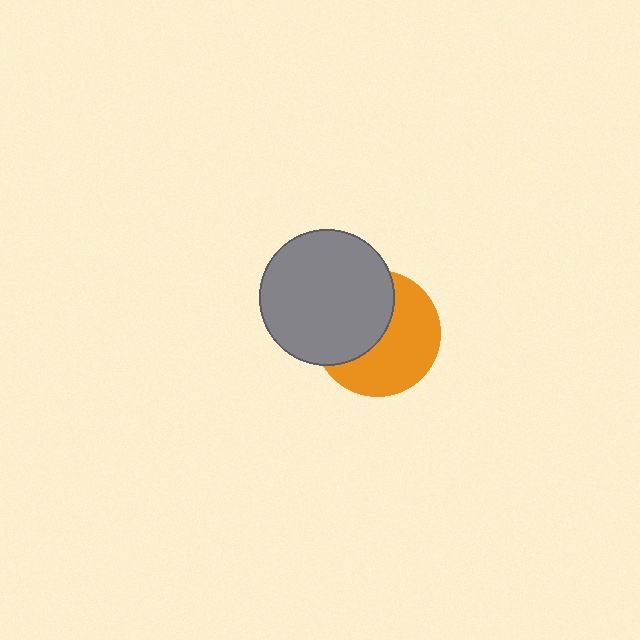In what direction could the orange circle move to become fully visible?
The orange circle could move toward the lower-right. That would shift it out from behind the gray circle entirely.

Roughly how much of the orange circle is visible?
About half of it is visible (roughly 55%).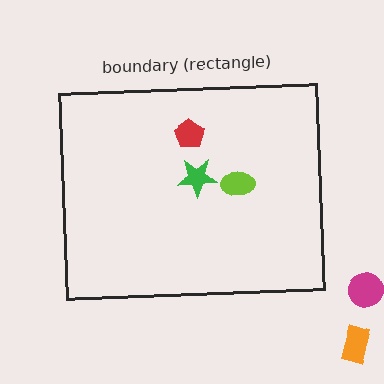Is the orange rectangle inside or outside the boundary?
Outside.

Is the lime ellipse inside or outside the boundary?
Inside.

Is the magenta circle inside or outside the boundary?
Outside.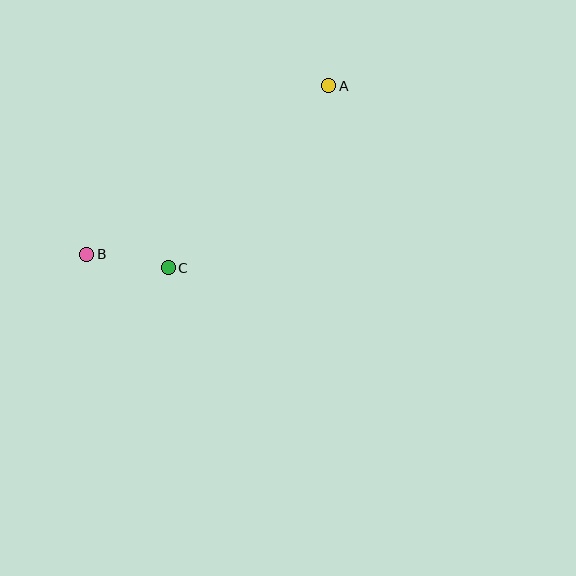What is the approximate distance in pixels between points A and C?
The distance between A and C is approximately 243 pixels.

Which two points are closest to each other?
Points B and C are closest to each other.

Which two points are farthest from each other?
Points A and B are farthest from each other.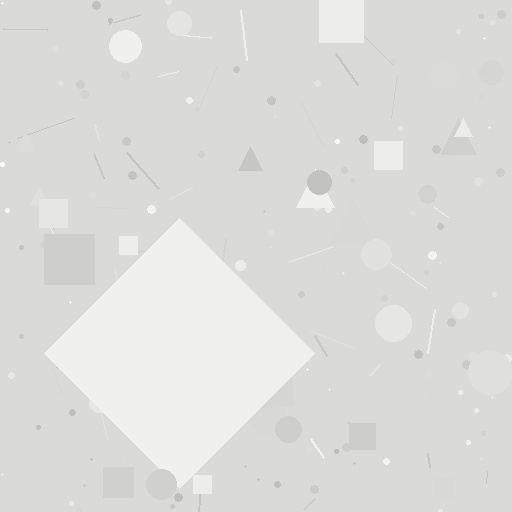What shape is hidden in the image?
A diamond is hidden in the image.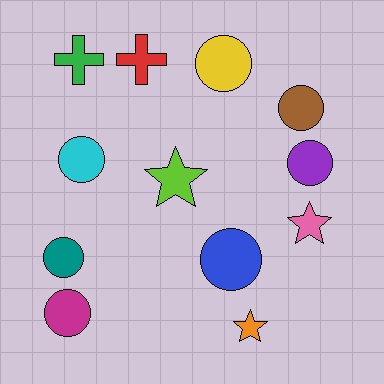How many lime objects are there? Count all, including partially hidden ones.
There is 1 lime object.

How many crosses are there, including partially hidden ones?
There are 2 crosses.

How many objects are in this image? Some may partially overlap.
There are 12 objects.